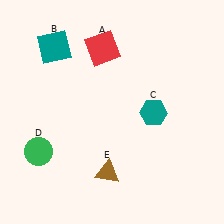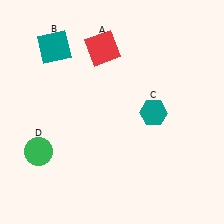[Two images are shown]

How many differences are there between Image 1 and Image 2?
There is 1 difference between the two images.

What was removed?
The brown triangle (E) was removed in Image 2.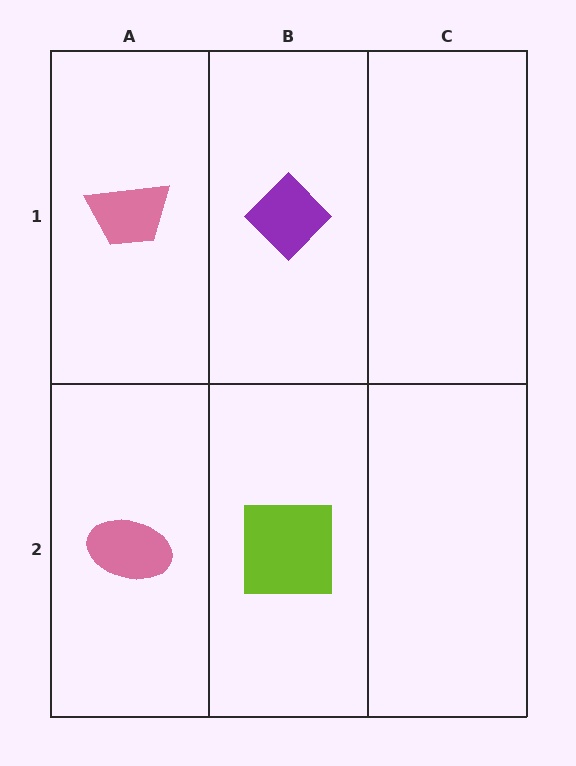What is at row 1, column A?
A pink trapezoid.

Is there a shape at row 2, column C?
No, that cell is empty.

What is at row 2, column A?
A pink ellipse.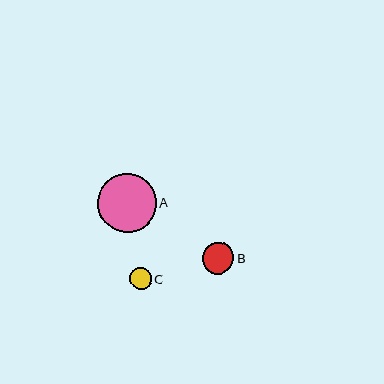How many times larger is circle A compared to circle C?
Circle A is approximately 2.7 times the size of circle C.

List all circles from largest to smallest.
From largest to smallest: A, B, C.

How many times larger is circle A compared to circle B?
Circle A is approximately 1.9 times the size of circle B.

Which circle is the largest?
Circle A is the largest with a size of approximately 59 pixels.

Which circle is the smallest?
Circle C is the smallest with a size of approximately 22 pixels.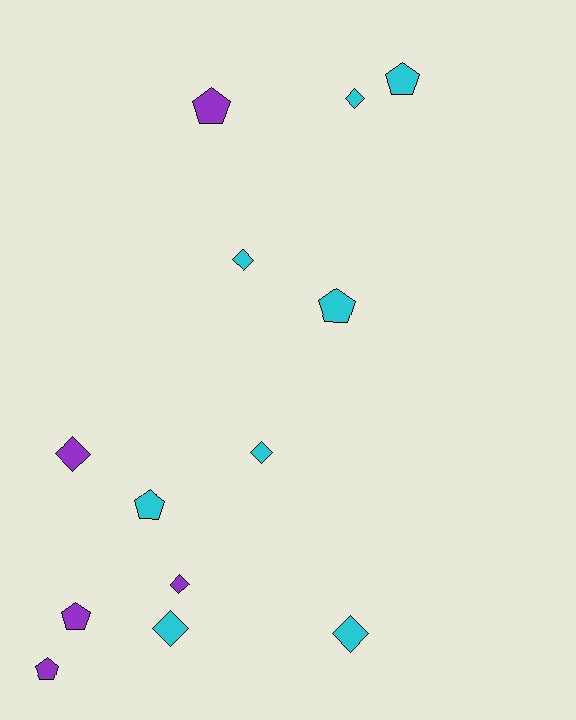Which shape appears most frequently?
Diamond, with 7 objects.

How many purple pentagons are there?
There are 3 purple pentagons.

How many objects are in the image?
There are 13 objects.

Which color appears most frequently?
Cyan, with 8 objects.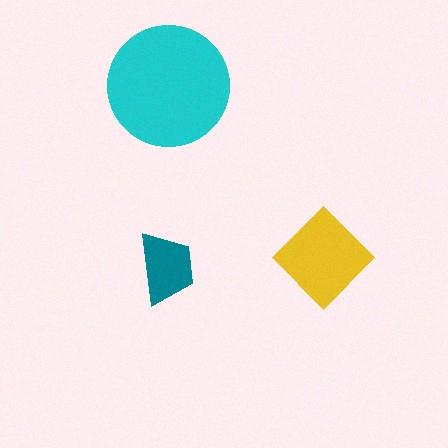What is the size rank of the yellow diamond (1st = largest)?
2nd.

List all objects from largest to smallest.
The cyan circle, the yellow diamond, the teal trapezoid.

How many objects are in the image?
There are 3 objects in the image.